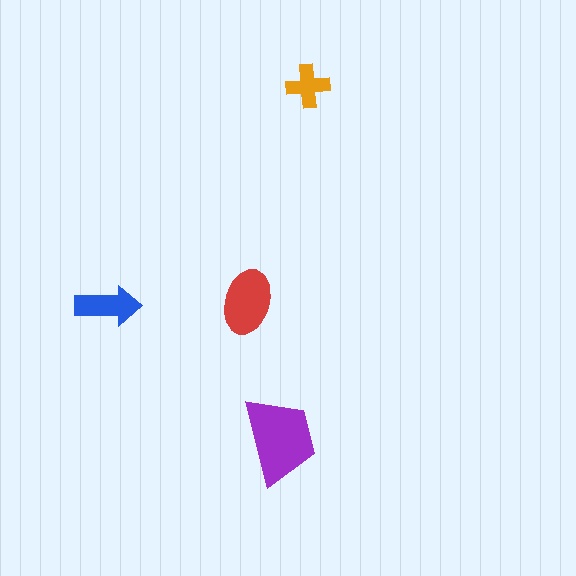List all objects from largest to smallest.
The purple trapezoid, the red ellipse, the blue arrow, the orange cross.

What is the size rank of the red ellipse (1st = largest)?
2nd.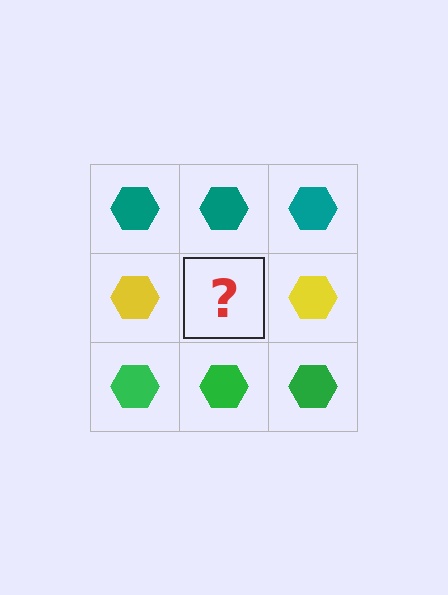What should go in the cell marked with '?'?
The missing cell should contain a yellow hexagon.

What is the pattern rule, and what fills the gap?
The rule is that each row has a consistent color. The gap should be filled with a yellow hexagon.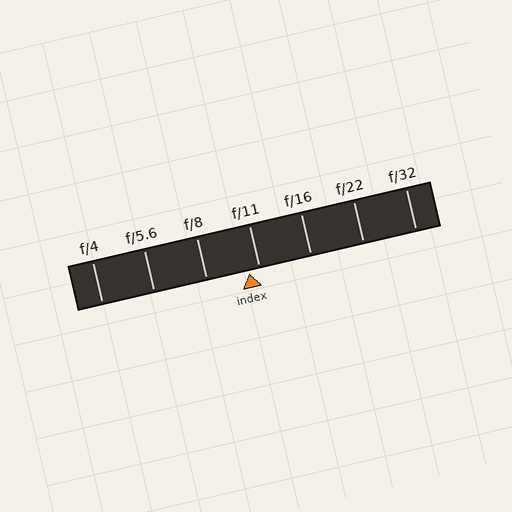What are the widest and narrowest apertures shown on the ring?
The widest aperture shown is f/4 and the narrowest is f/32.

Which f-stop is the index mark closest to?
The index mark is closest to f/11.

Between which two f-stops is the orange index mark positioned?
The index mark is between f/8 and f/11.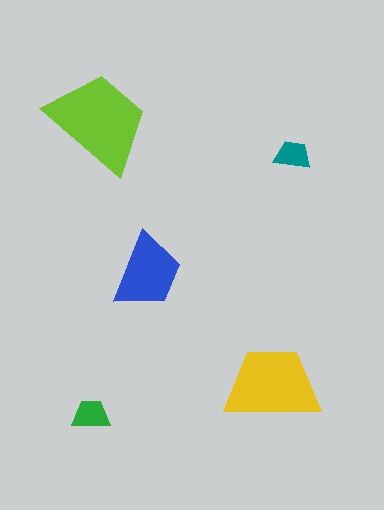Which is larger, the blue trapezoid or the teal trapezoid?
The blue one.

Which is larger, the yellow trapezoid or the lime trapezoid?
The lime one.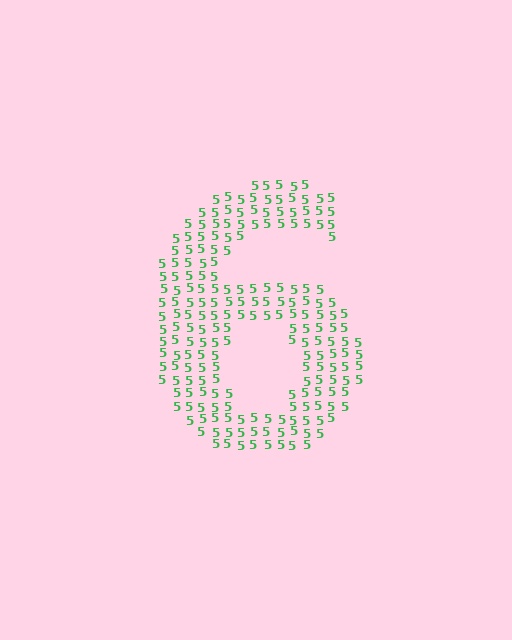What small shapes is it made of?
It is made of small digit 5's.